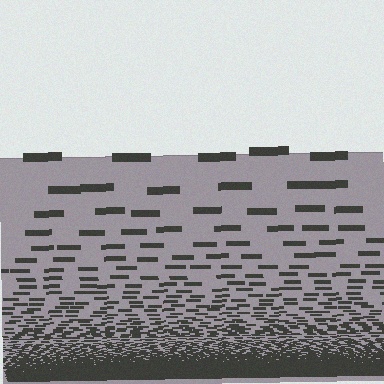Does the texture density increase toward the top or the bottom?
Density increases toward the bottom.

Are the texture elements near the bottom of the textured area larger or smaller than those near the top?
Smaller. The gradient is inverted — elements near the bottom are smaller and denser.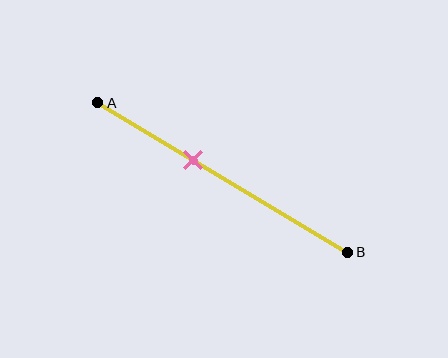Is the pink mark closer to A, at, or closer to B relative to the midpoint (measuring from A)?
The pink mark is closer to point A than the midpoint of segment AB.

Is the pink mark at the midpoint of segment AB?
No, the mark is at about 40% from A, not at the 50% midpoint.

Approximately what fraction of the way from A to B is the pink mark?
The pink mark is approximately 40% of the way from A to B.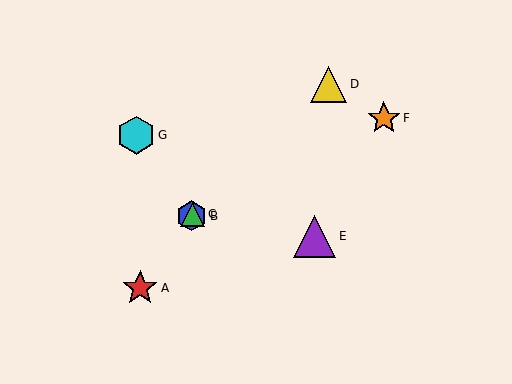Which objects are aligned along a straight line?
Objects A, B, C are aligned along a straight line.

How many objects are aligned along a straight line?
3 objects (A, B, C) are aligned along a straight line.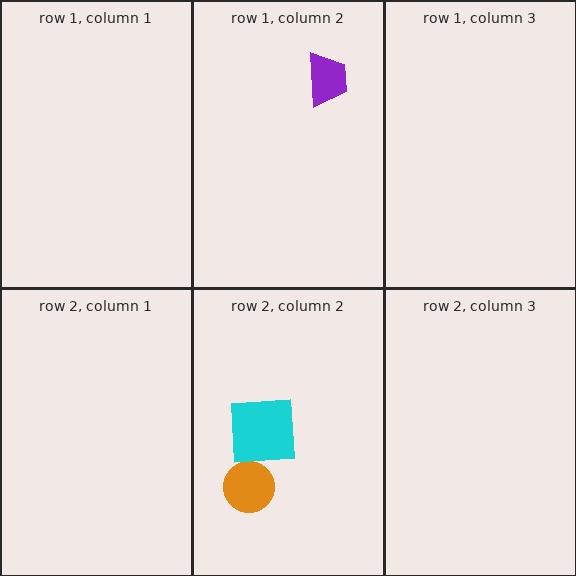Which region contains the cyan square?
The row 2, column 2 region.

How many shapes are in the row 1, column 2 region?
1.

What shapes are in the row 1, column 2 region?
The purple trapezoid.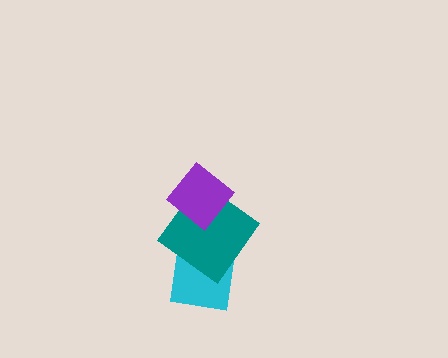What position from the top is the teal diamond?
The teal diamond is 2nd from the top.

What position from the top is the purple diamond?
The purple diamond is 1st from the top.